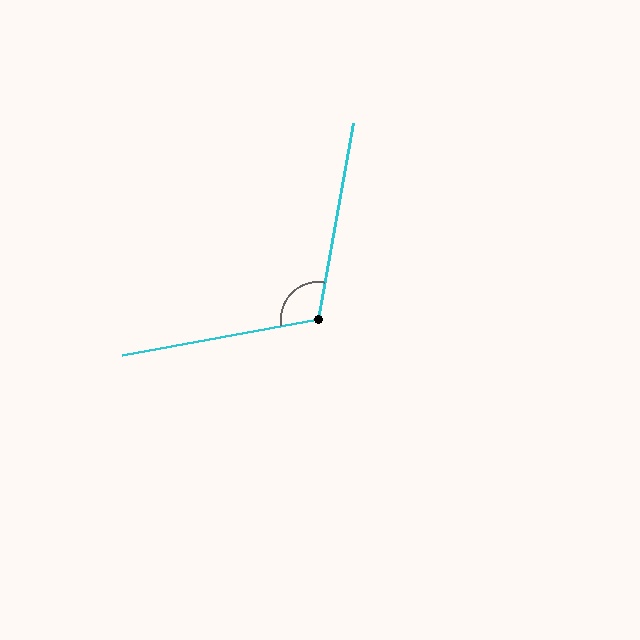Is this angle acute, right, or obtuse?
It is obtuse.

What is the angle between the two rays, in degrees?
Approximately 111 degrees.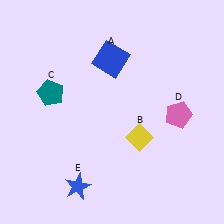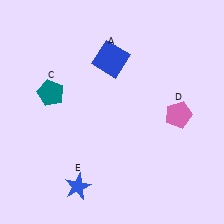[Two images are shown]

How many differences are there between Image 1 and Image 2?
There is 1 difference between the two images.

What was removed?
The yellow diamond (B) was removed in Image 2.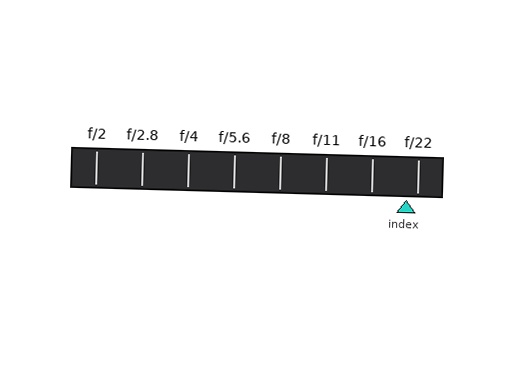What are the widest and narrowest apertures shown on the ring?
The widest aperture shown is f/2 and the narrowest is f/22.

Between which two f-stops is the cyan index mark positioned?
The index mark is between f/16 and f/22.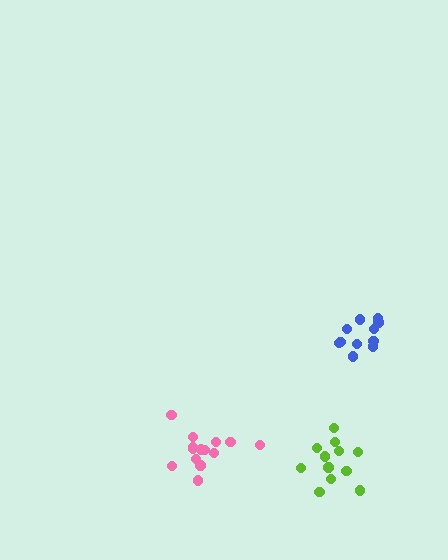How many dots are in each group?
Group 1: 12 dots, Group 2: 14 dots, Group 3: 11 dots (37 total).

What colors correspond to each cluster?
The clusters are colored: lime, pink, blue.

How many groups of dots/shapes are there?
There are 3 groups.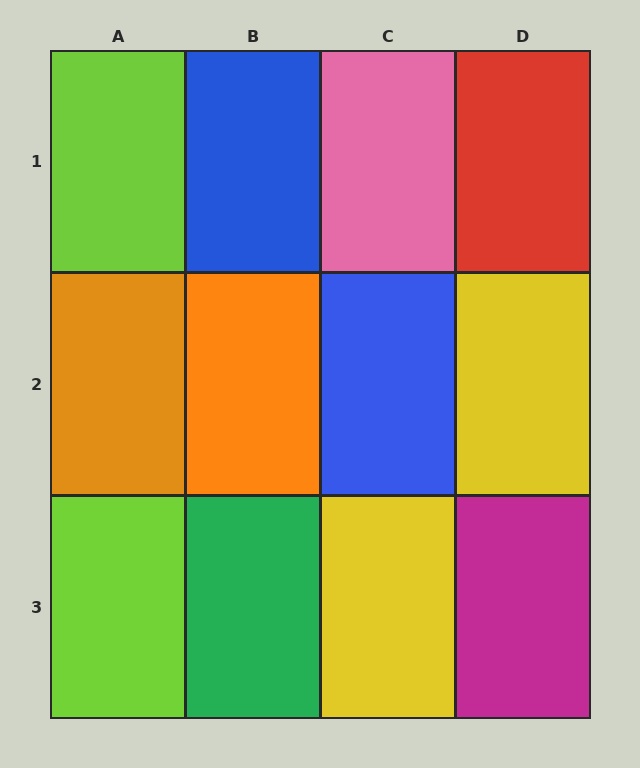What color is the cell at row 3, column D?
Magenta.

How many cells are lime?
2 cells are lime.